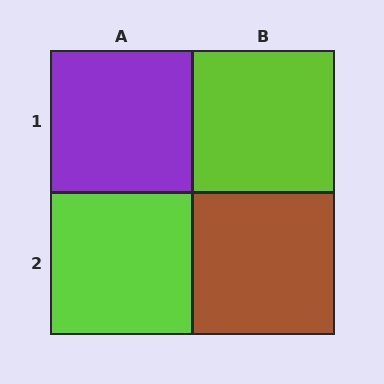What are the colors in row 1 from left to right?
Purple, lime.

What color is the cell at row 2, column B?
Brown.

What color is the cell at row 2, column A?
Lime.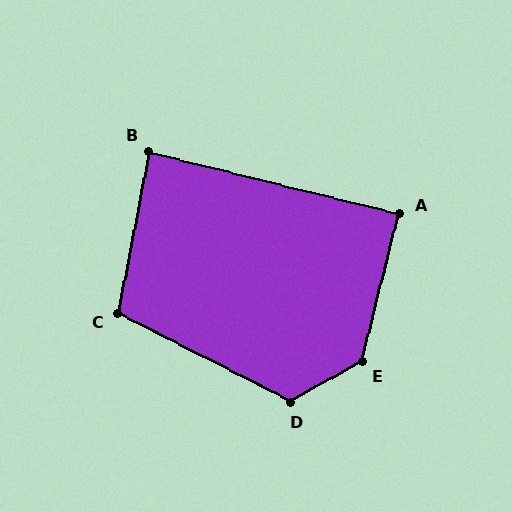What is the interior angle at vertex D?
Approximately 124 degrees (obtuse).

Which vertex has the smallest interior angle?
B, at approximately 87 degrees.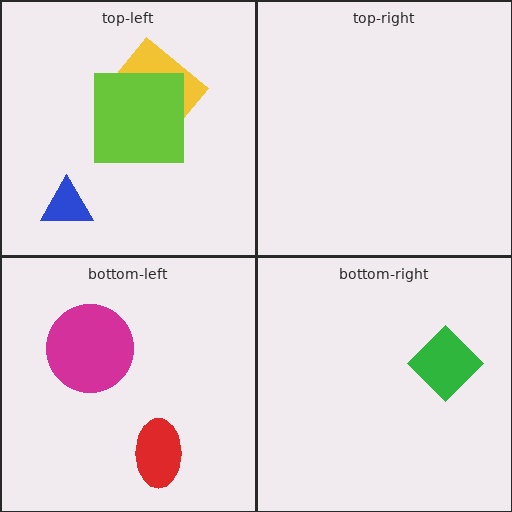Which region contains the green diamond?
The bottom-right region.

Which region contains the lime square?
The top-left region.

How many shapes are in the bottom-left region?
2.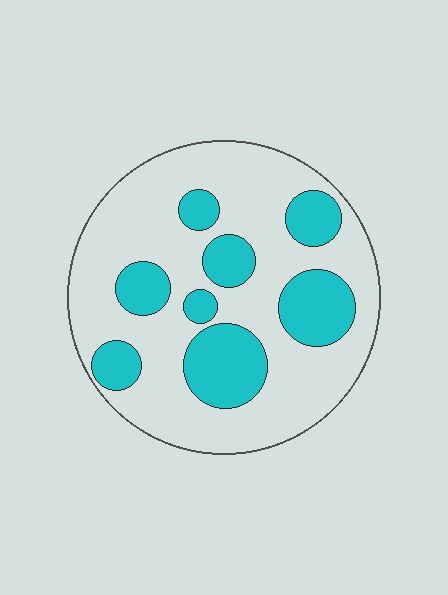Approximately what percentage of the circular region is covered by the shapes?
Approximately 30%.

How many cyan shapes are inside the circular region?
8.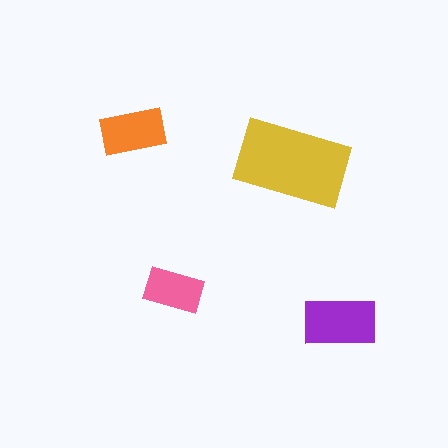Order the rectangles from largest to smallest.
the yellow one, the purple one, the orange one, the pink one.